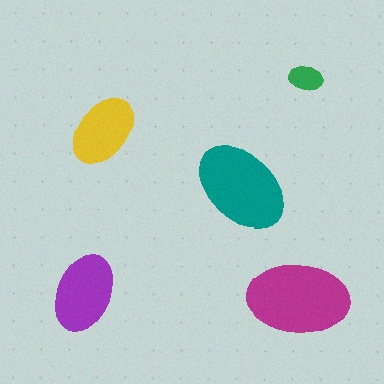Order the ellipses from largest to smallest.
the magenta one, the teal one, the purple one, the yellow one, the green one.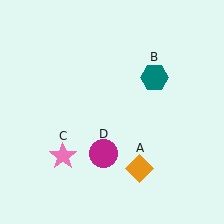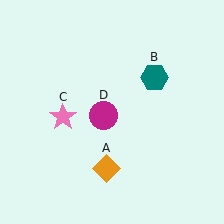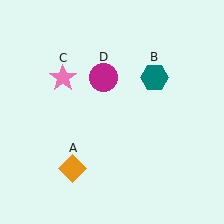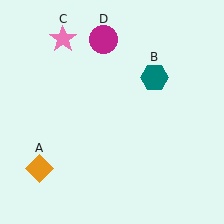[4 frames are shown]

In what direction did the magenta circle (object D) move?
The magenta circle (object D) moved up.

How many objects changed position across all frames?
3 objects changed position: orange diamond (object A), pink star (object C), magenta circle (object D).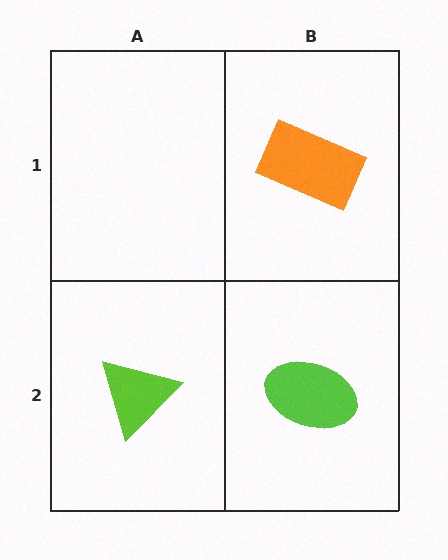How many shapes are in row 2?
2 shapes.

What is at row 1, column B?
An orange rectangle.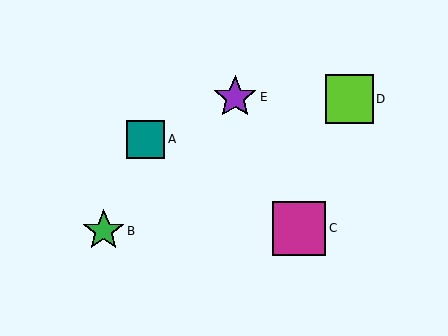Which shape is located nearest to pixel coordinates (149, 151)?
The teal square (labeled A) at (146, 139) is nearest to that location.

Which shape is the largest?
The magenta square (labeled C) is the largest.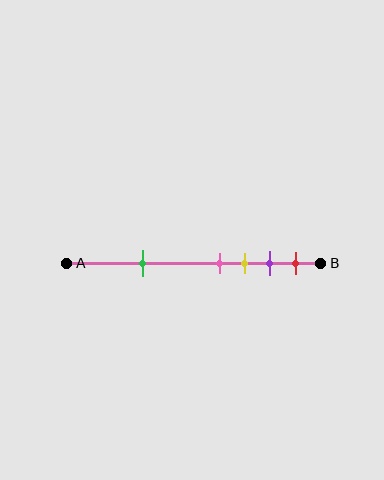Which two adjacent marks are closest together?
The pink and yellow marks are the closest adjacent pair.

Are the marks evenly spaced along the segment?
No, the marks are not evenly spaced.